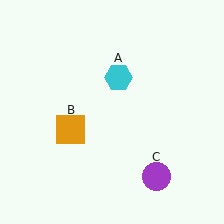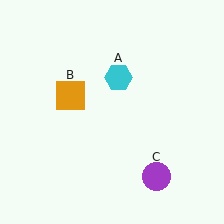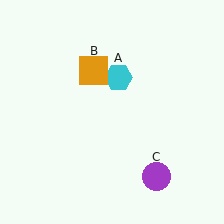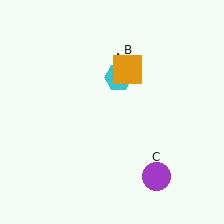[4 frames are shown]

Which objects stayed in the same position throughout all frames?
Cyan hexagon (object A) and purple circle (object C) remained stationary.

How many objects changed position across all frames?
1 object changed position: orange square (object B).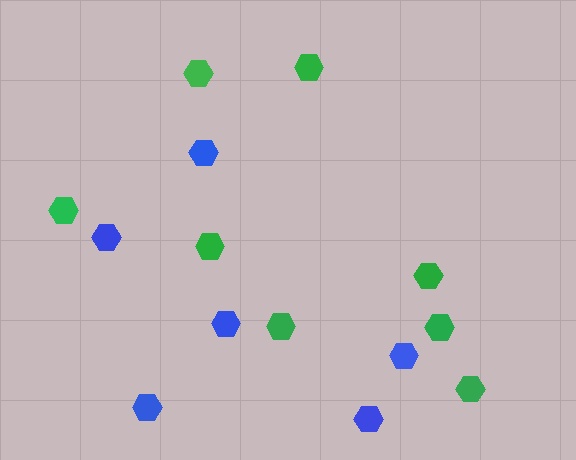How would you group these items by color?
There are 2 groups: one group of blue hexagons (6) and one group of green hexagons (8).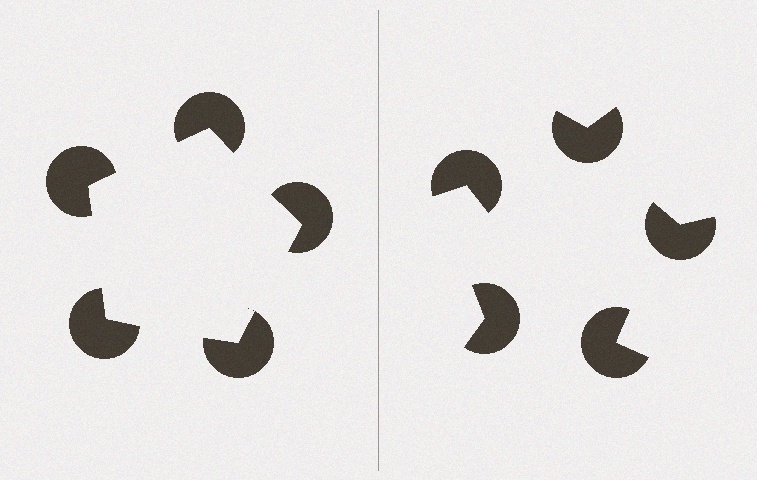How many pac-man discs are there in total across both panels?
10 — 5 on each side.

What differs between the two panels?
The pac-man discs are positioned identically on both sides; only the wedge orientations differ. On the left they align to a pentagon; on the right they are misaligned.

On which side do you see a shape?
An illusory pentagon appears on the left side. On the right side the wedge cuts are rotated, so no coherent shape forms.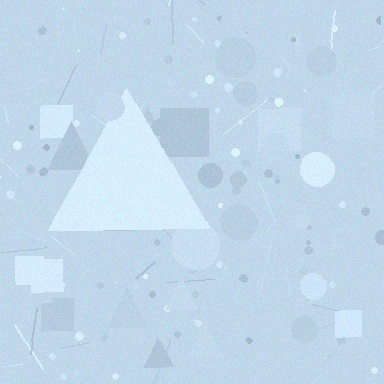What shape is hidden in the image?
A triangle is hidden in the image.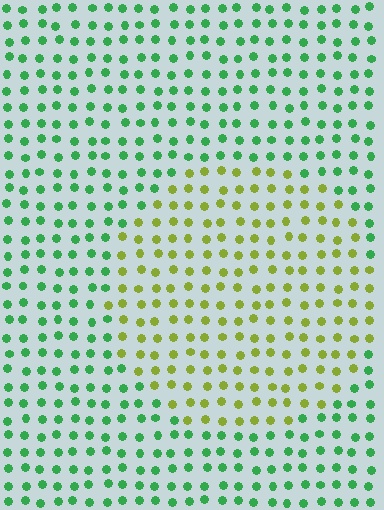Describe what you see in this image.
The image is filled with small green elements in a uniform arrangement. A circle-shaped region is visible where the elements are tinted to a slightly different hue, forming a subtle color boundary.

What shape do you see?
I see a circle.